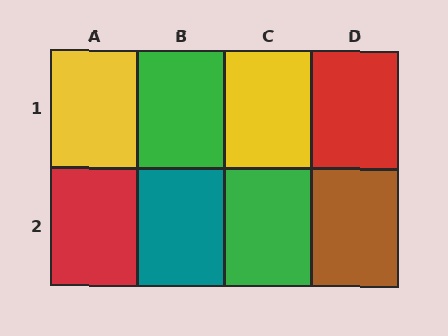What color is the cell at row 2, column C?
Green.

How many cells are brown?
1 cell is brown.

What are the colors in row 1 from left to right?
Yellow, green, yellow, red.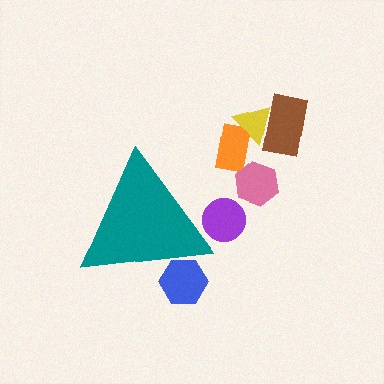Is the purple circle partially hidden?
Yes, the purple circle is partially hidden behind the teal triangle.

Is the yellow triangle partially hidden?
No, the yellow triangle is fully visible.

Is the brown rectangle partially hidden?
No, the brown rectangle is fully visible.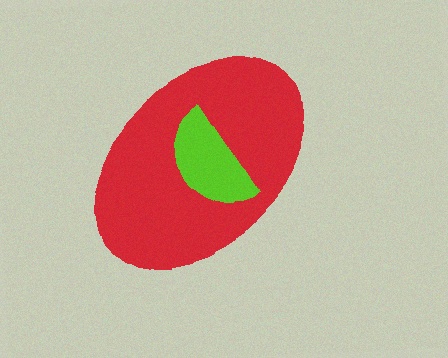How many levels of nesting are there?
2.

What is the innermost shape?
The lime semicircle.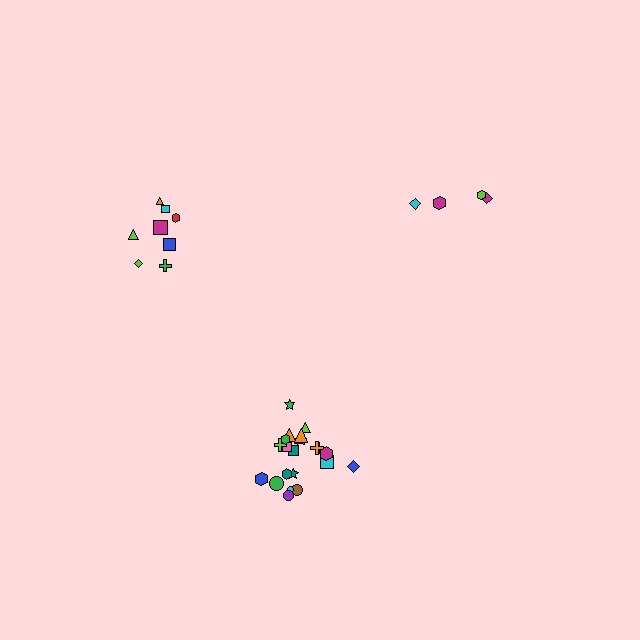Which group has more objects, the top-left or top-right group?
The top-left group.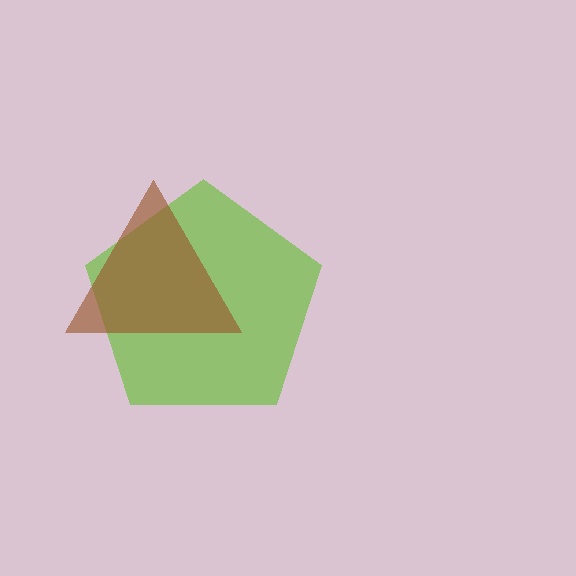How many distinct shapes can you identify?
There are 2 distinct shapes: a lime pentagon, a brown triangle.